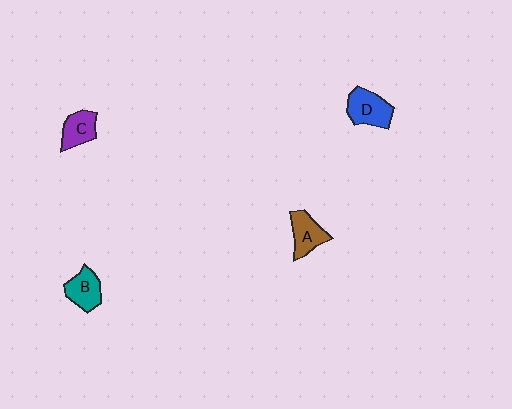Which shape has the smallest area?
Shape C (purple).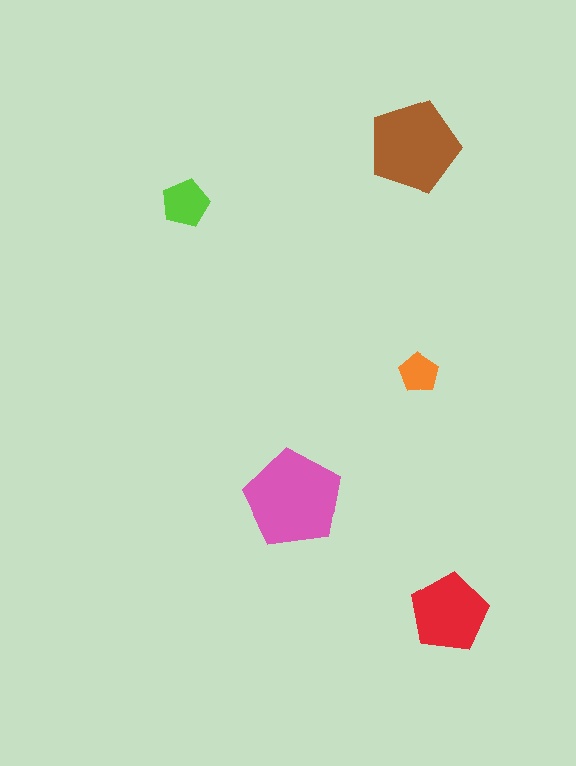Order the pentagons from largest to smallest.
the pink one, the brown one, the red one, the lime one, the orange one.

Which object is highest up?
The brown pentagon is topmost.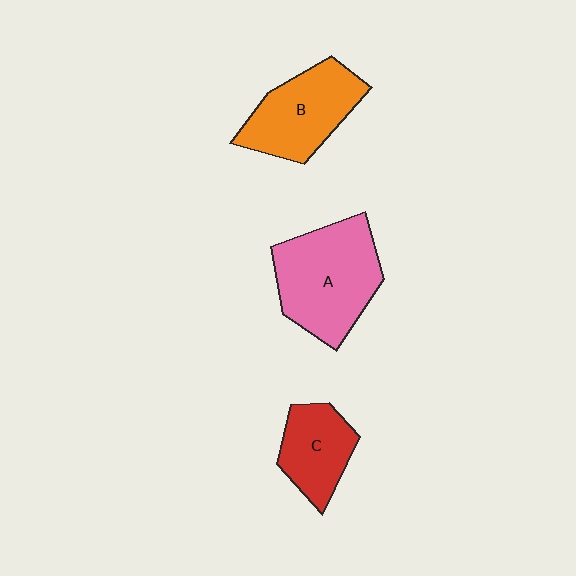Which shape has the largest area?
Shape A (pink).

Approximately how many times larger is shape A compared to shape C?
Approximately 1.7 times.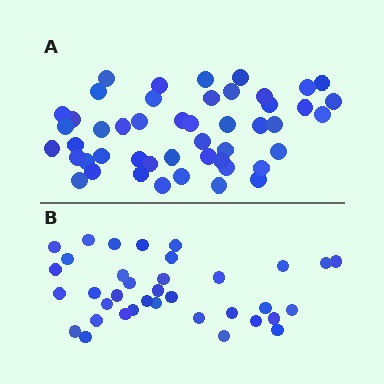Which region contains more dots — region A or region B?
Region A (the top region) has more dots.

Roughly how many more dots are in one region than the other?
Region A has roughly 12 or so more dots than region B.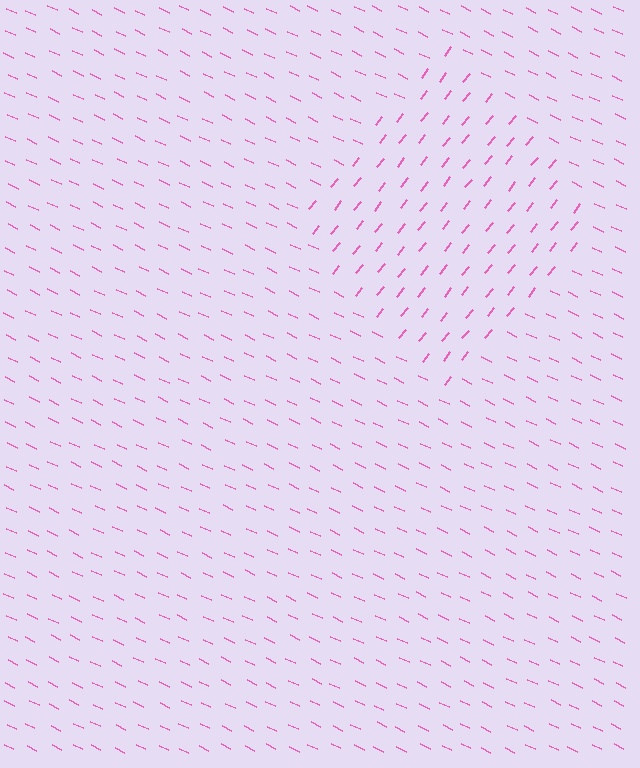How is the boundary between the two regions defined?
The boundary is defined purely by a change in line orientation (approximately 77 degrees difference). All lines are the same color and thickness.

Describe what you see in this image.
The image is filled with small pink line segments. A diamond region in the image has lines oriented differently from the surrounding lines, creating a visible texture boundary.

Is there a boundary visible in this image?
Yes, there is a texture boundary formed by a change in line orientation.